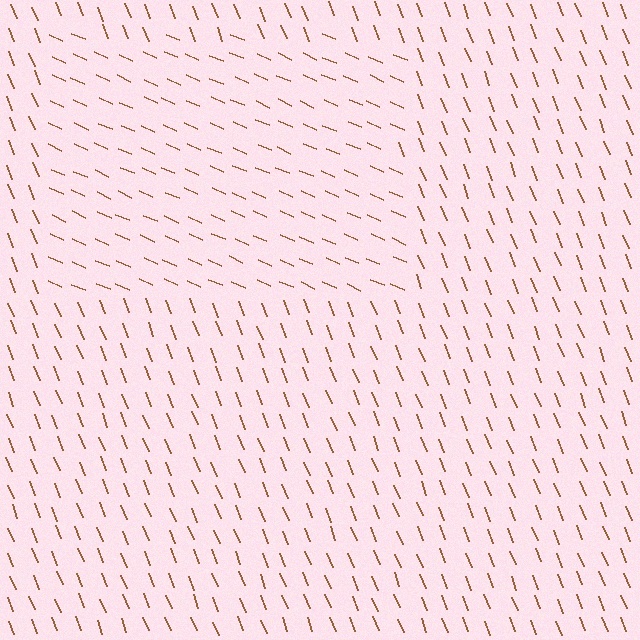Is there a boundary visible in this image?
Yes, there is a texture boundary formed by a change in line orientation.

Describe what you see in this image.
The image is filled with small brown line segments. A rectangle region in the image has lines oriented differently from the surrounding lines, creating a visible texture boundary.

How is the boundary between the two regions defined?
The boundary is defined purely by a change in line orientation (approximately 45 degrees difference). All lines are the same color and thickness.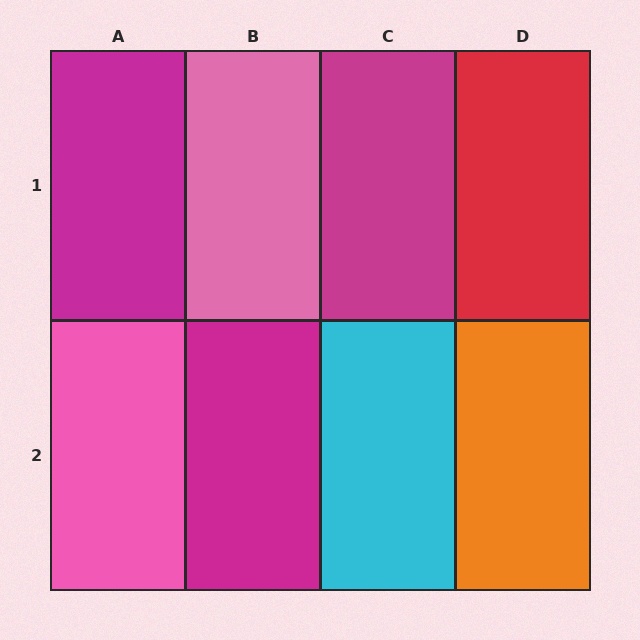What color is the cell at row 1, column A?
Magenta.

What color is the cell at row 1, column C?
Magenta.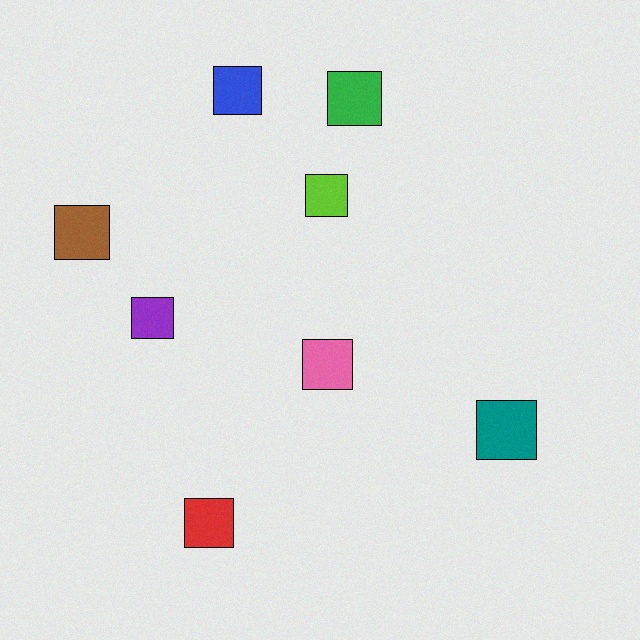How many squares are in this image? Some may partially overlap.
There are 8 squares.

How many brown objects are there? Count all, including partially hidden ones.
There is 1 brown object.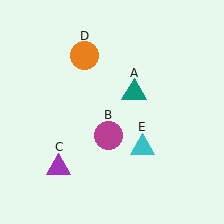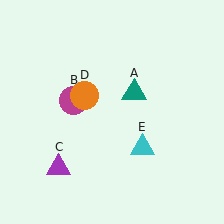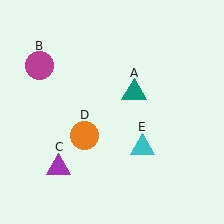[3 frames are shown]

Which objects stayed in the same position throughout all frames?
Teal triangle (object A) and purple triangle (object C) and cyan triangle (object E) remained stationary.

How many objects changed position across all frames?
2 objects changed position: magenta circle (object B), orange circle (object D).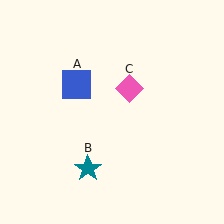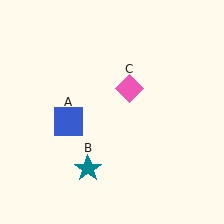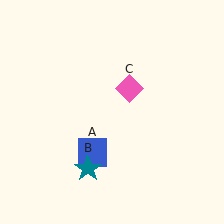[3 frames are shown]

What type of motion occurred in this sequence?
The blue square (object A) rotated counterclockwise around the center of the scene.